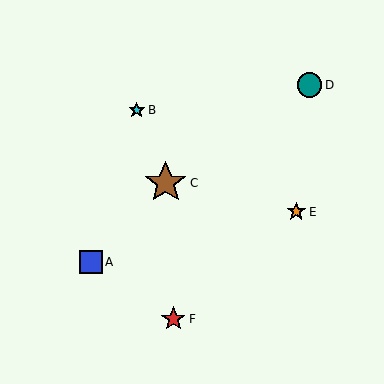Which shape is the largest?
The brown star (labeled C) is the largest.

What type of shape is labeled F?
Shape F is a red star.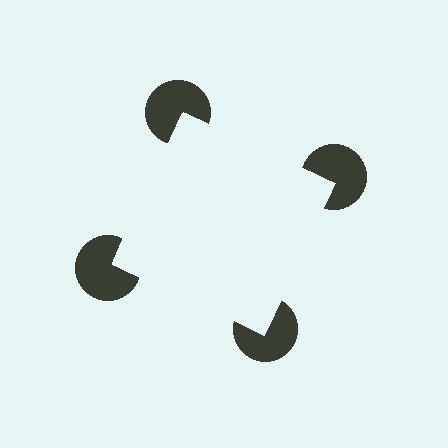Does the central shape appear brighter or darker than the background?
It typically appears slightly brighter than the background, even though no actual brightness change is drawn.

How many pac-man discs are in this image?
There are 4 — one at each vertex of the illusory square.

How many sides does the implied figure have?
4 sides.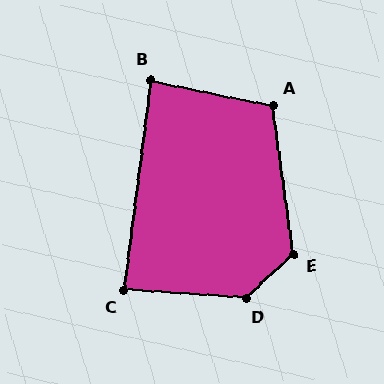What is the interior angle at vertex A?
Approximately 109 degrees (obtuse).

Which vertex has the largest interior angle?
D, at approximately 133 degrees.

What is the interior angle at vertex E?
Approximately 125 degrees (obtuse).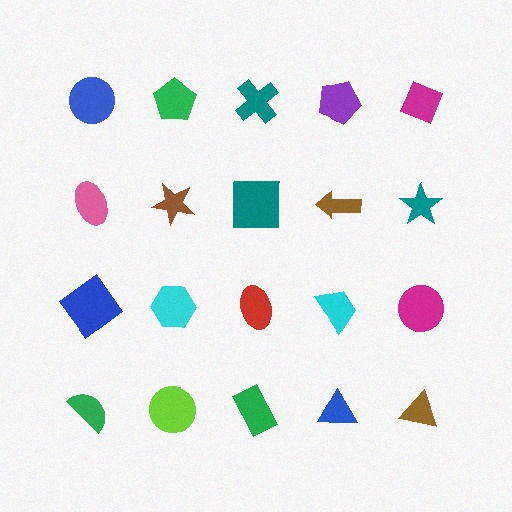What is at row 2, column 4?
A brown arrow.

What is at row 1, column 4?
A purple pentagon.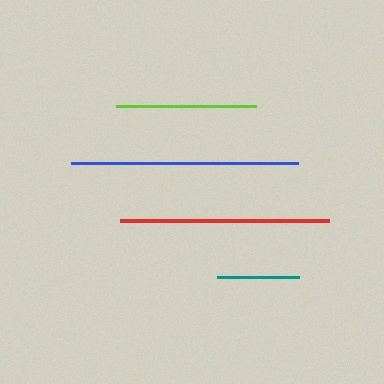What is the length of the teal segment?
The teal segment is approximately 81 pixels long.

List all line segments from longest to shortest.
From longest to shortest: blue, red, lime, teal.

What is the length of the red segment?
The red segment is approximately 209 pixels long.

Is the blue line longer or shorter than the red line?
The blue line is longer than the red line.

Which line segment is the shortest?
The teal line is the shortest at approximately 81 pixels.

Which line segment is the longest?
The blue line is the longest at approximately 228 pixels.